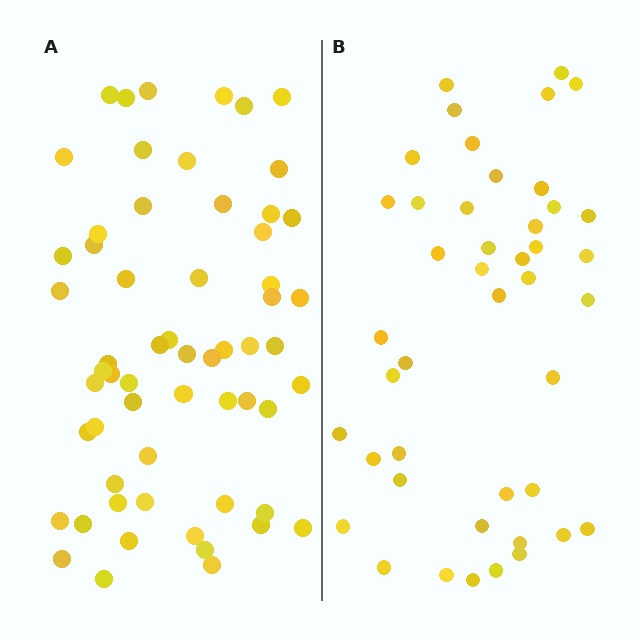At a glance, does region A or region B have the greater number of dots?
Region A (the left region) has more dots.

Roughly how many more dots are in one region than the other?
Region A has approximately 15 more dots than region B.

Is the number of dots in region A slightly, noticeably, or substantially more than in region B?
Region A has noticeably more, but not dramatically so. The ratio is roughly 1.4 to 1.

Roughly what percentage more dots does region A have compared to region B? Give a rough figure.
About 35% more.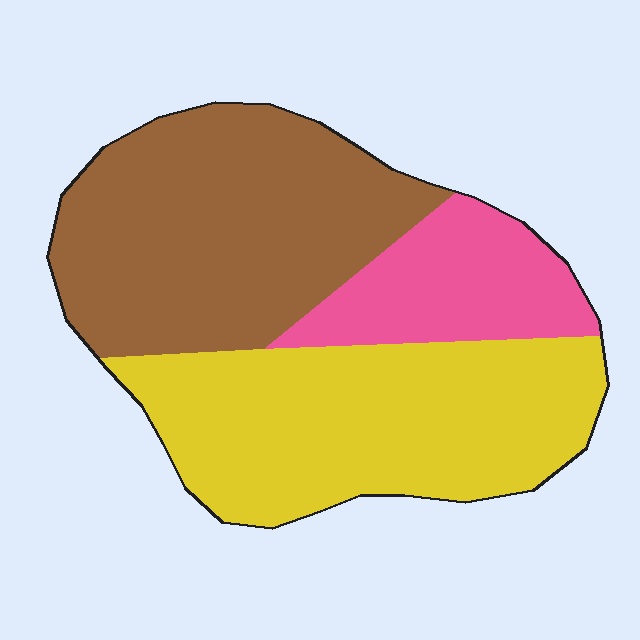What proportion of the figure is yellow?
Yellow covers about 40% of the figure.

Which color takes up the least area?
Pink, at roughly 15%.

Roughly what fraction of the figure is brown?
Brown takes up about two fifths (2/5) of the figure.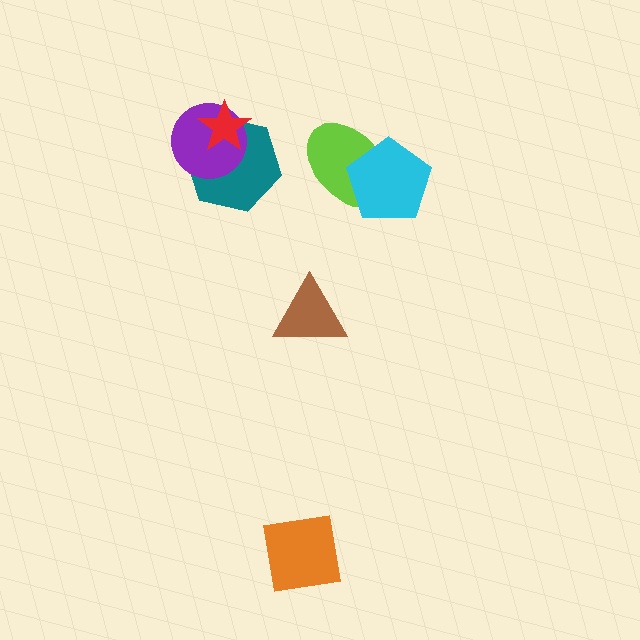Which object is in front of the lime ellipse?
The cyan pentagon is in front of the lime ellipse.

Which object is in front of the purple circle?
The red star is in front of the purple circle.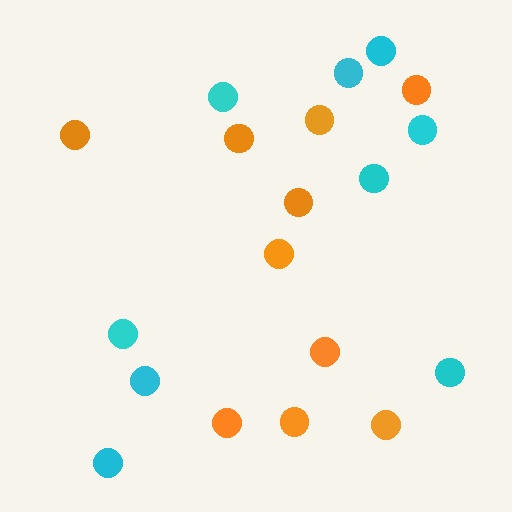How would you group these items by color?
There are 2 groups: one group of cyan circles (9) and one group of orange circles (10).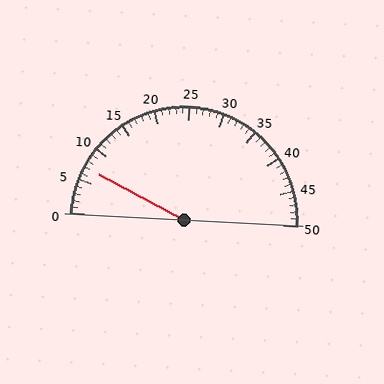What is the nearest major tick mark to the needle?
The nearest major tick mark is 5.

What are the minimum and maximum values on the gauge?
The gauge ranges from 0 to 50.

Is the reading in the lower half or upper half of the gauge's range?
The reading is in the lower half of the range (0 to 50).